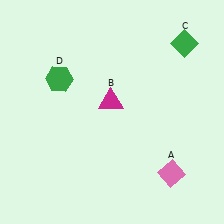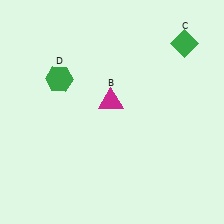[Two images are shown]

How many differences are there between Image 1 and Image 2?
There is 1 difference between the two images.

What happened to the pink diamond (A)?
The pink diamond (A) was removed in Image 2. It was in the bottom-right area of Image 1.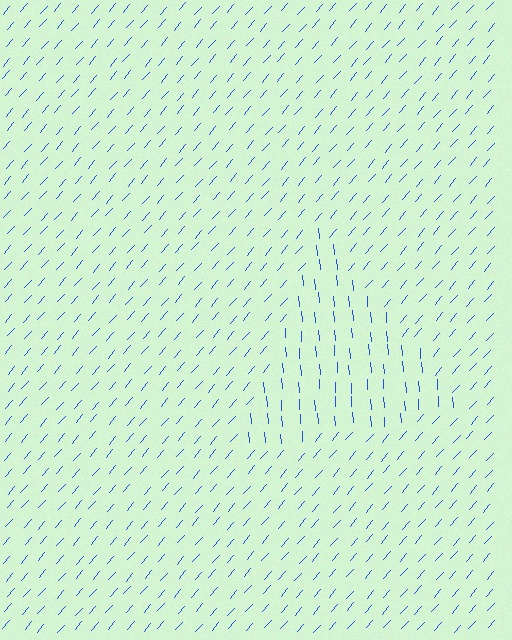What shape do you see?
I see a triangle.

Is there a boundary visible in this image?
Yes, there is a texture boundary formed by a change in line orientation.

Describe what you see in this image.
The image is filled with small blue line segments. A triangle region in the image has lines oriented differently from the surrounding lines, creating a visible texture boundary.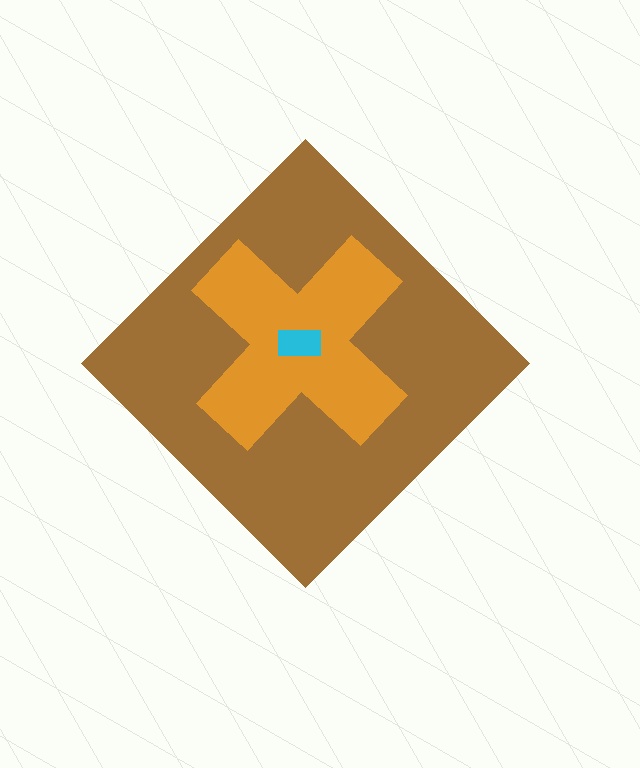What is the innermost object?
The cyan rectangle.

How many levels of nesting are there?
3.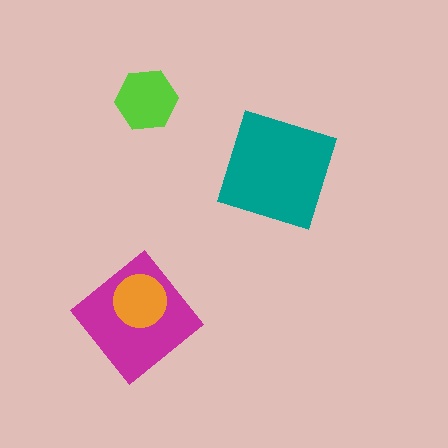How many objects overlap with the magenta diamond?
1 object overlaps with the magenta diamond.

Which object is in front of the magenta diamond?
The orange circle is in front of the magenta diamond.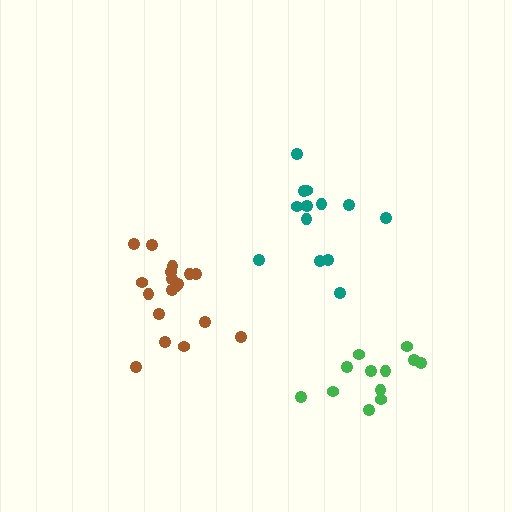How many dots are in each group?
Group 1: 18 dots, Group 2: 12 dots, Group 3: 13 dots (43 total).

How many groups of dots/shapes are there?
There are 3 groups.